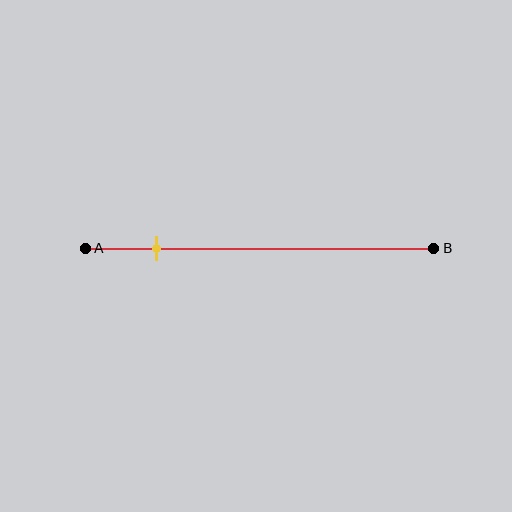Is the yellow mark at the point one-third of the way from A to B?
No, the mark is at about 20% from A, not at the 33% one-third point.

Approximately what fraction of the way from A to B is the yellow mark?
The yellow mark is approximately 20% of the way from A to B.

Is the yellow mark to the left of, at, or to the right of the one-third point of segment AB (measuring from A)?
The yellow mark is to the left of the one-third point of segment AB.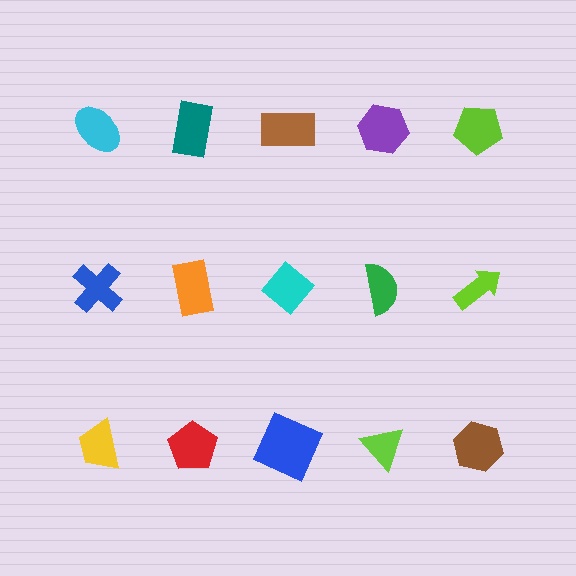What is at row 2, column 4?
A green semicircle.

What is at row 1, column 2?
A teal rectangle.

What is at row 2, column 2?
An orange rectangle.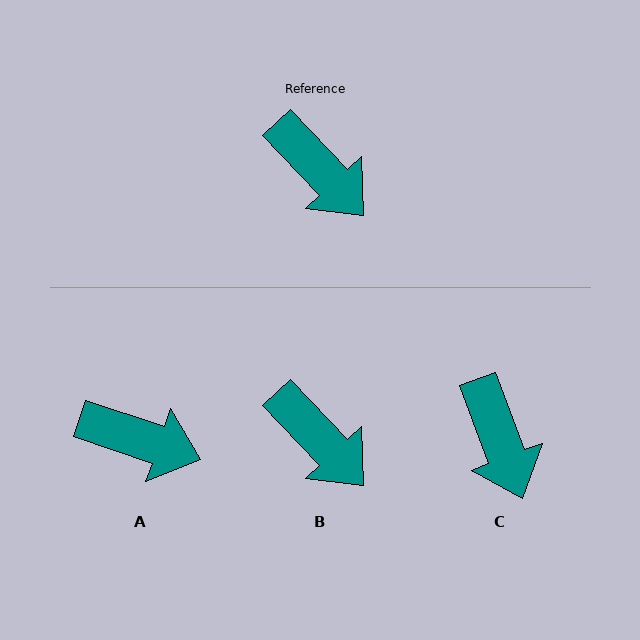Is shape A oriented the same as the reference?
No, it is off by about 28 degrees.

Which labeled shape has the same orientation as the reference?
B.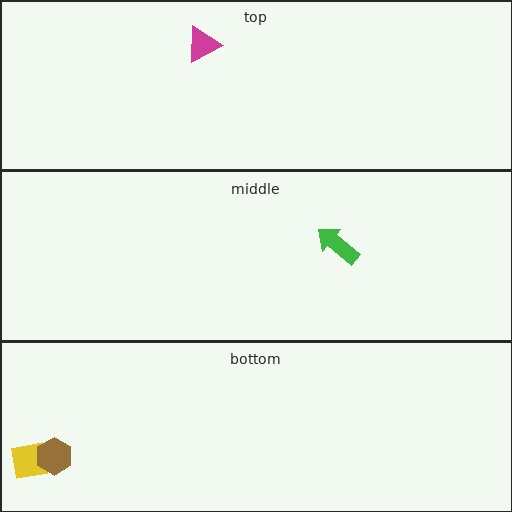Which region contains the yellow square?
The bottom region.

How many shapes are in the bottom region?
2.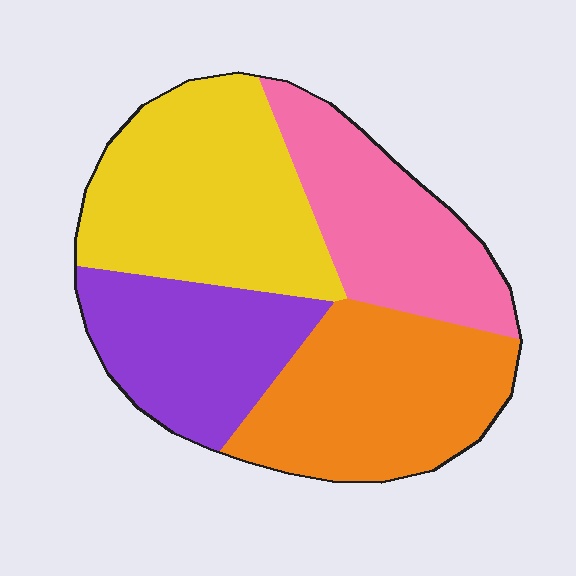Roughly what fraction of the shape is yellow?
Yellow covers 30% of the shape.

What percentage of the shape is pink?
Pink takes up between a sixth and a third of the shape.